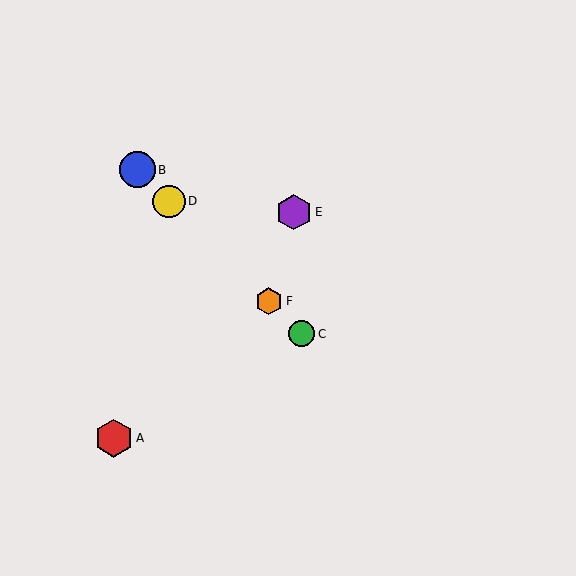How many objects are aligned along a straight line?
4 objects (B, C, D, F) are aligned along a straight line.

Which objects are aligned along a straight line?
Objects B, C, D, F are aligned along a straight line.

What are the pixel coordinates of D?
Object D is at (169, 201).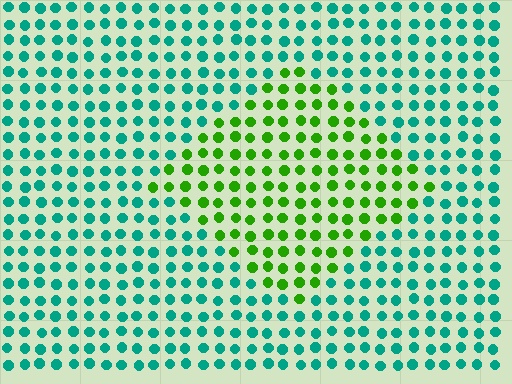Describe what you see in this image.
The image is filled with small teal elements in a uniform arrangement. A diamond-shaped region is visible where the elements are tinted to a slightly different hue, forming a subtle color boundary.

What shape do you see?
I see a diamond.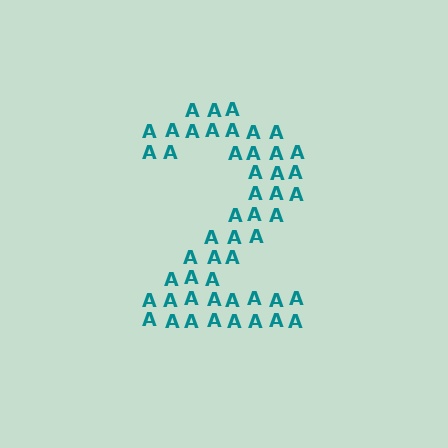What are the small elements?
The small elements are letter A's.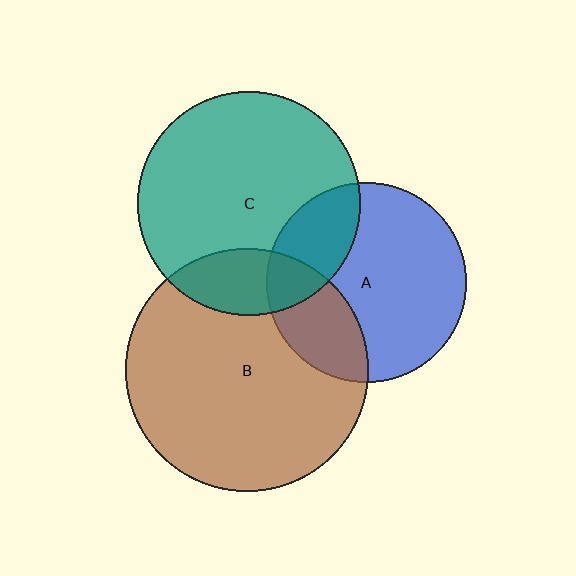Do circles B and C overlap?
Yes.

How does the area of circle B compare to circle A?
Approximately 1.5 times.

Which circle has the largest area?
Circle B (brown).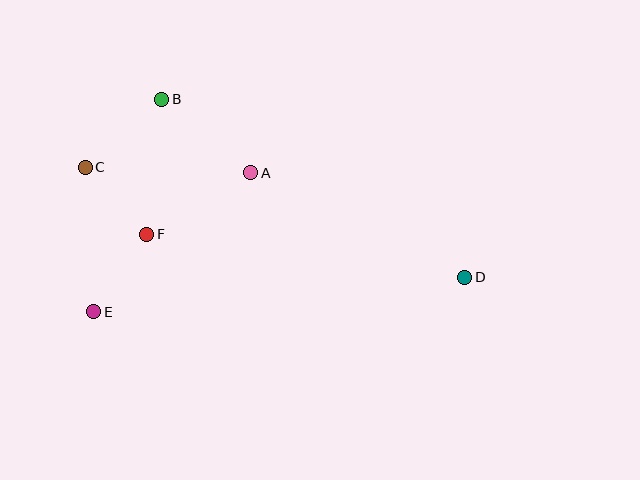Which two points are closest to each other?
Points C and F are closest to each other.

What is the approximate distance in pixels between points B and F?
The distance between B and F is approximately 136 pixels.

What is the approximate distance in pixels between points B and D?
The distance between B and D is approximately 352 pixels.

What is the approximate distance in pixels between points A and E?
The distance between A and E is approximately 210 pixels.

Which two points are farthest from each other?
Points C and D are farthest from each other.